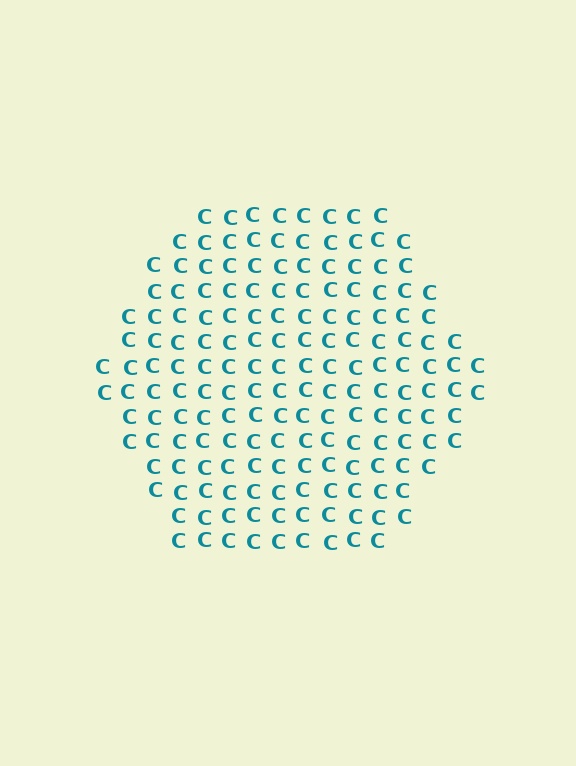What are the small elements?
The small elements are letter C's.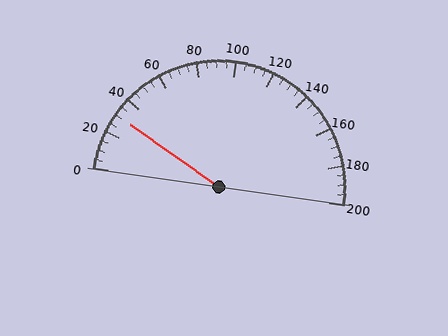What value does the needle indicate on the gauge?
The needle indicates approximately 30.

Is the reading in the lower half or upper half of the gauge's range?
The reading is in the lower half of the range (0 to 200).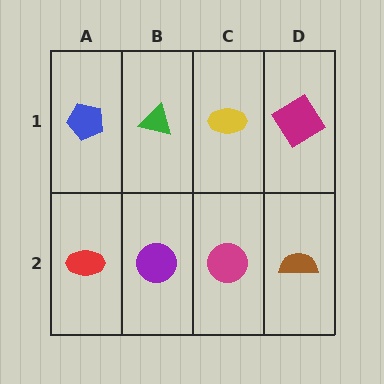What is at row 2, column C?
A magenta circle.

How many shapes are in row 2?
4 shapes.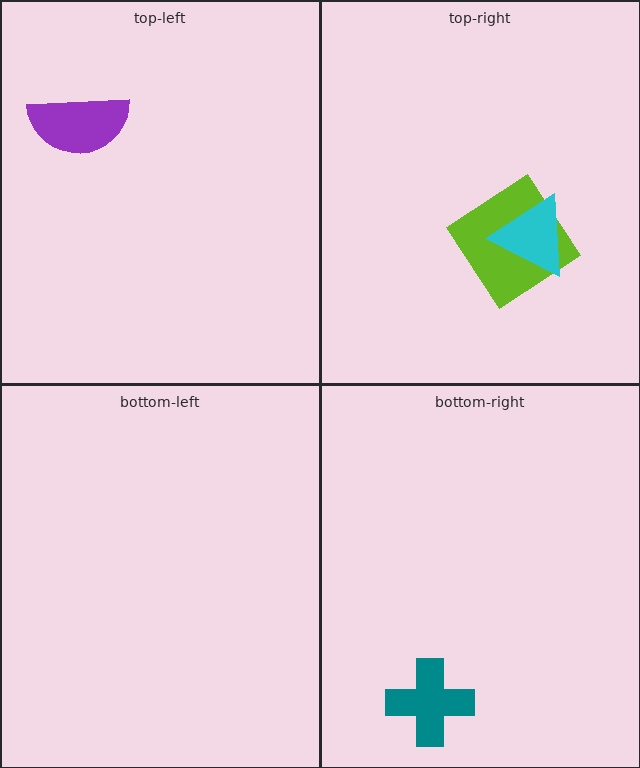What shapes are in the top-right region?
The lime diamond, the cyan triangle.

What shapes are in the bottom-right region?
The teal cross.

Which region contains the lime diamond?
The top-right region.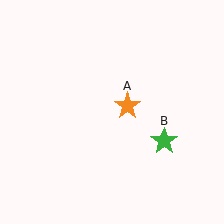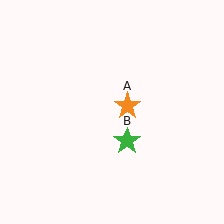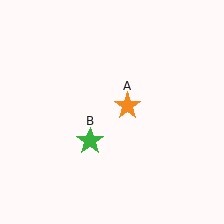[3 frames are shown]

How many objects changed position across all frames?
1 object changed position: green star (object B).